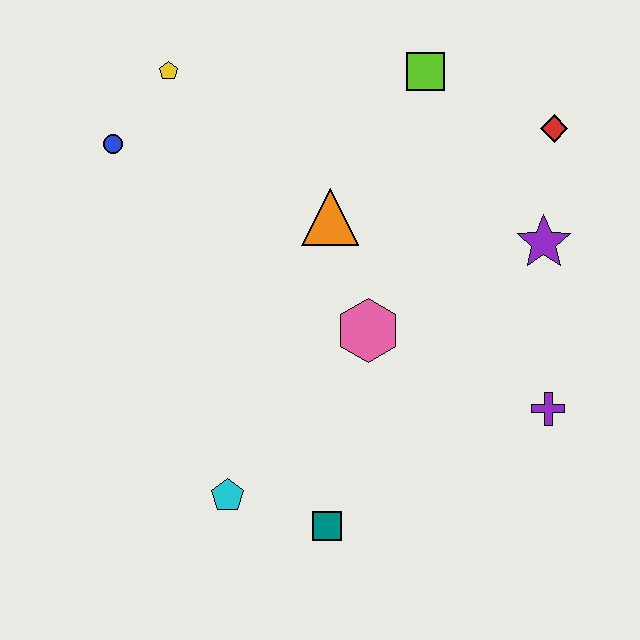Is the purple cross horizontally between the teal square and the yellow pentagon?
No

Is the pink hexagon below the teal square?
No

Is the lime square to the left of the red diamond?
Yes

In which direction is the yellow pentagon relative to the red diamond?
The yellow pentagon is to the left of the red diamond.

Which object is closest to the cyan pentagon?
The teal square is closest to the cyan pentagon.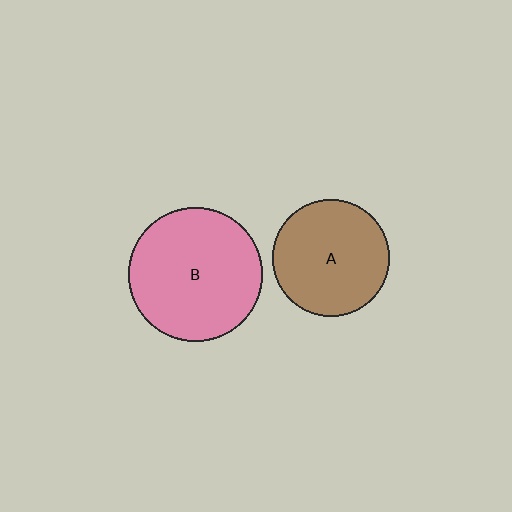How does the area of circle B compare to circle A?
Approximately 1.3 times.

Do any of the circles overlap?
No, none of the circles overlap.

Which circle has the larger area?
Circle B (pink).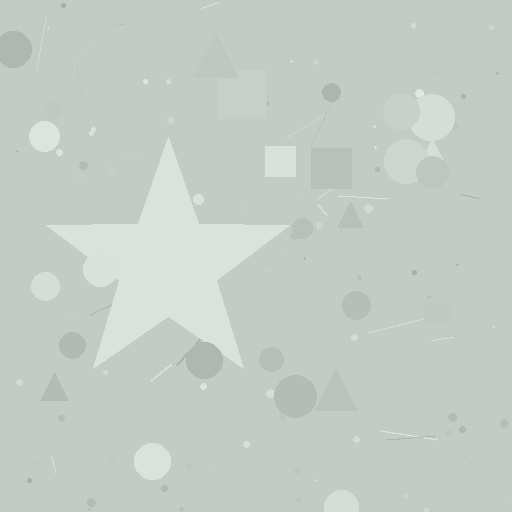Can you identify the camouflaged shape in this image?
The camouflaged shape is a star.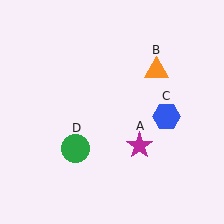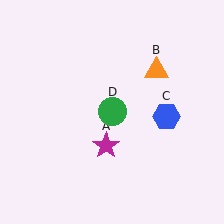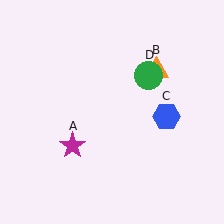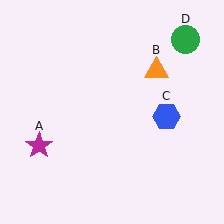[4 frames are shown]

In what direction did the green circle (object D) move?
The green circle (object D) moved up and to the right.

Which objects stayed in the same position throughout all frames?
Orange triangle (object B) and blue hexagon (object C) remained stationary.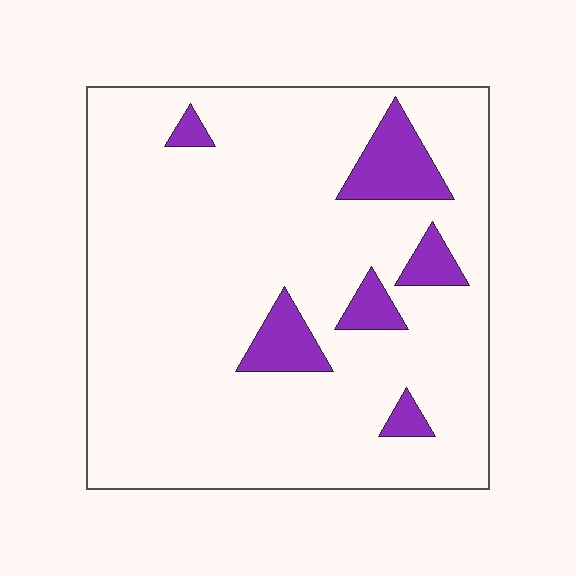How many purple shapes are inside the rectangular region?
6.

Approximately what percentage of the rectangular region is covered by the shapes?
Approximately 10%.